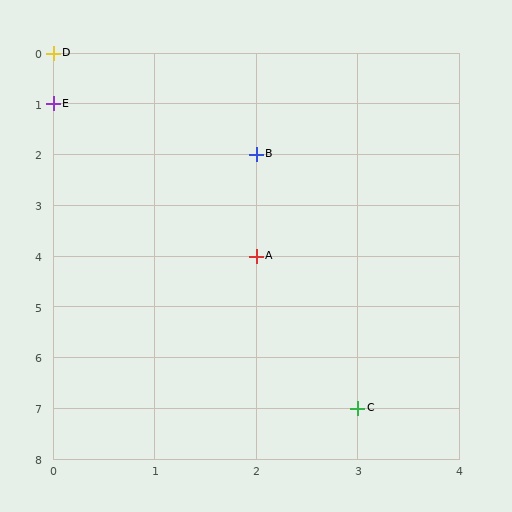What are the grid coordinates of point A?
Point A is at grid coordinates (2, 4).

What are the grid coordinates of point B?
Point B is at grid coordinates (2, 2).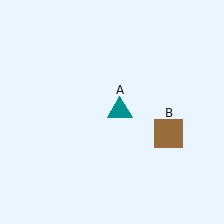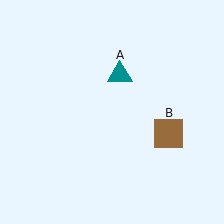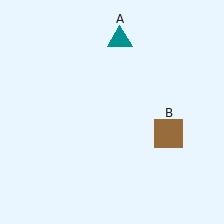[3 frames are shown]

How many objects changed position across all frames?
1 object changed position: teal triangle (object A).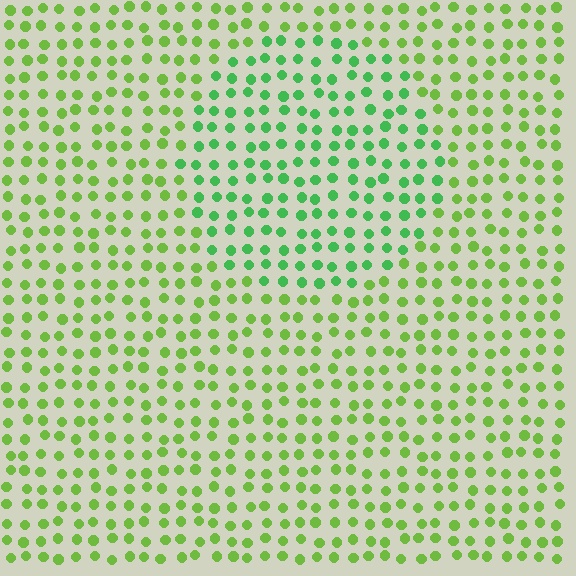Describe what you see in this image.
The image is filled with small lime elements in a uniform arrangement. A circle-shaped region is visible where the elements are tinted to a slightly different hue, forming a subtle color boundary.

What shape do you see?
I see a circle.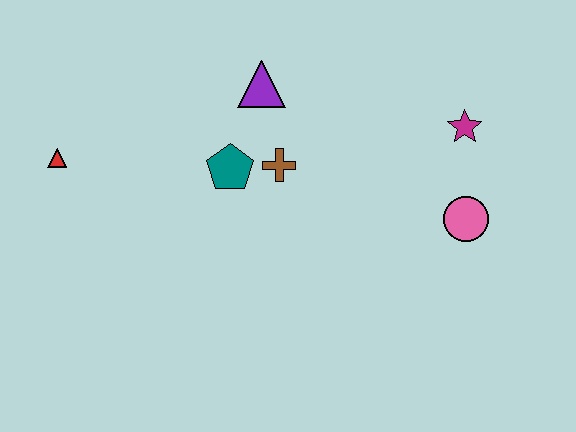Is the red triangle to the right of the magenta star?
No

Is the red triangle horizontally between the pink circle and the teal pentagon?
No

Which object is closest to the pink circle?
The magenta star is closest to the pink circle.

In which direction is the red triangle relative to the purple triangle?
The red triangle is to the left of the purple triangle.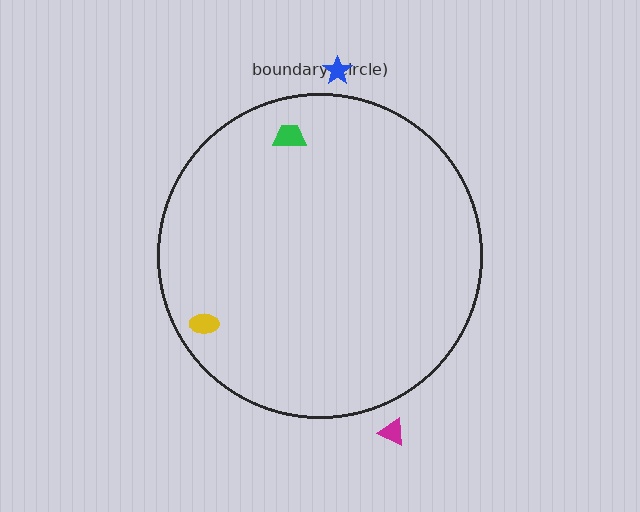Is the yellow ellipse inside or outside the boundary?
Inside.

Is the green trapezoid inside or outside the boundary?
Inside.